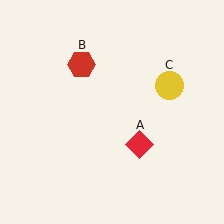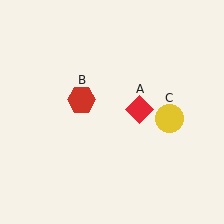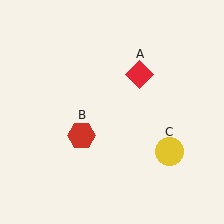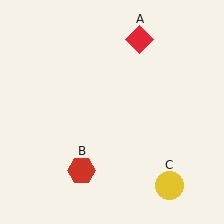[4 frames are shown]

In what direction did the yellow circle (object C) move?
The yellow circle (object C) moved down.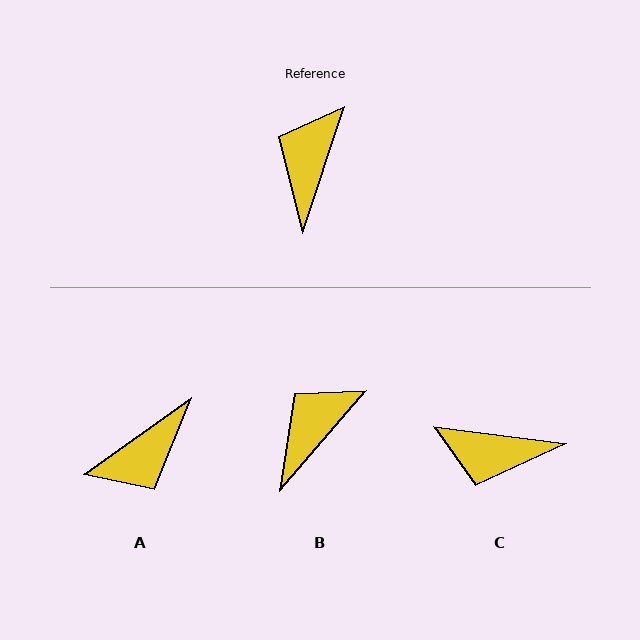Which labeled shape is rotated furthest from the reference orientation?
A, about 144 degrees away.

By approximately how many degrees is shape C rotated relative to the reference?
Approximately 101 degrees counter-clockwise.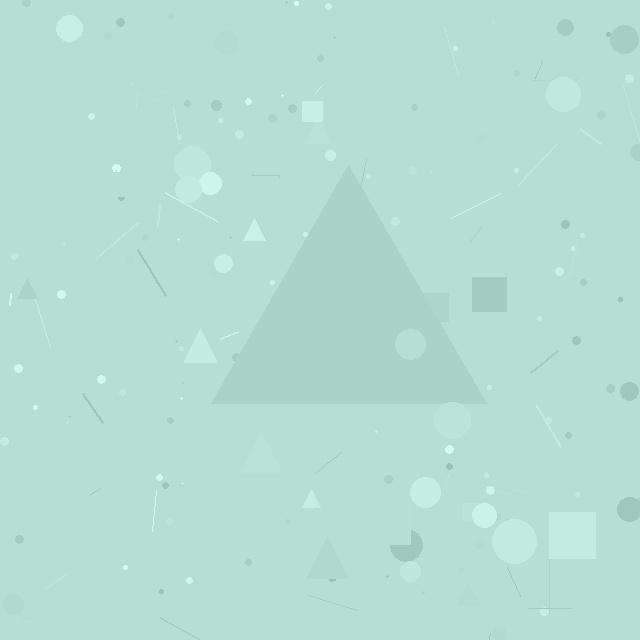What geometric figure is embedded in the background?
A triangle is embedded in the background.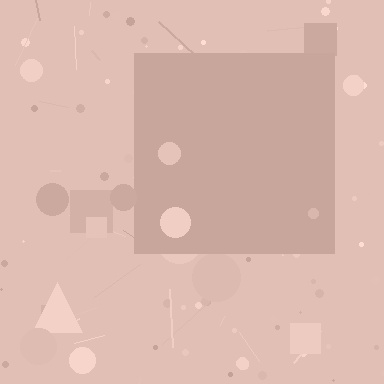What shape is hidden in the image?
A square is hidden in the image.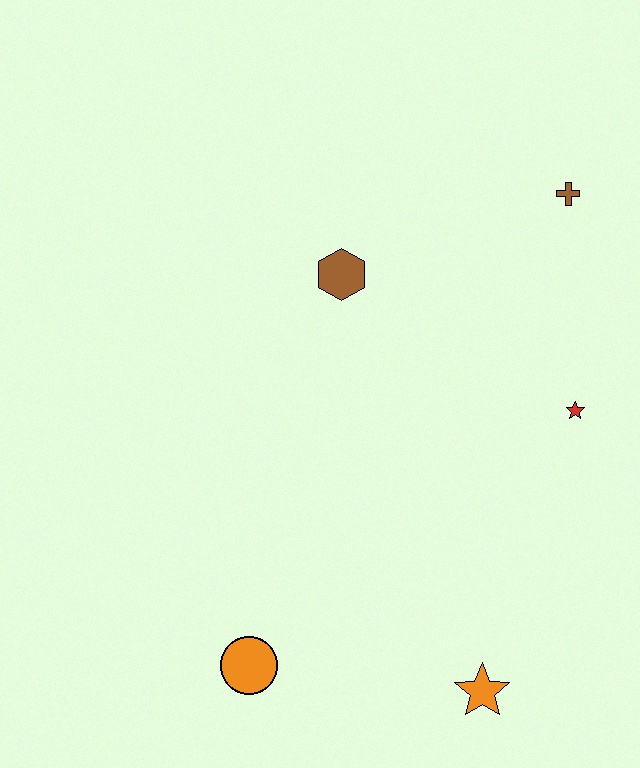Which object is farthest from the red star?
The orange circle is farthest from the red star.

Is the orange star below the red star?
Yes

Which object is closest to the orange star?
The orange circle is closest to the orange star.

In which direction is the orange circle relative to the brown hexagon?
The orange circle is below the brown hexagon.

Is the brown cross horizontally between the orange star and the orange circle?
No